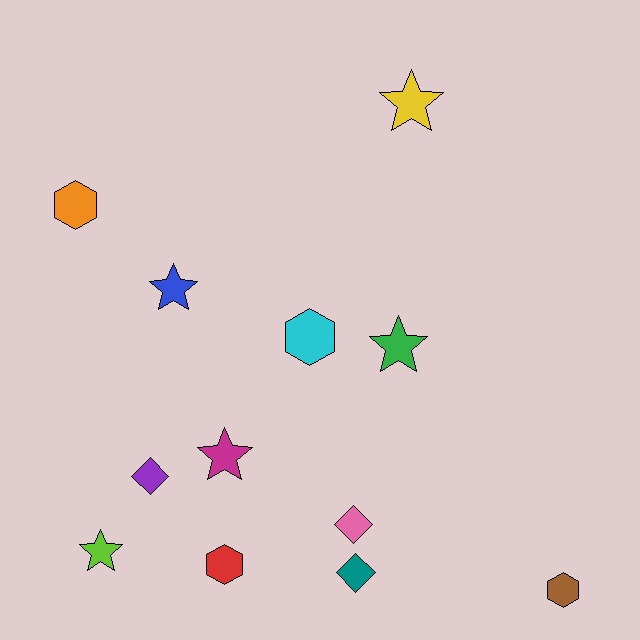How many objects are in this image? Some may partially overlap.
There are 12 objects.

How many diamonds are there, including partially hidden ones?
There are 3 diamonds.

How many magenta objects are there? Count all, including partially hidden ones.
There is 1 magenta object.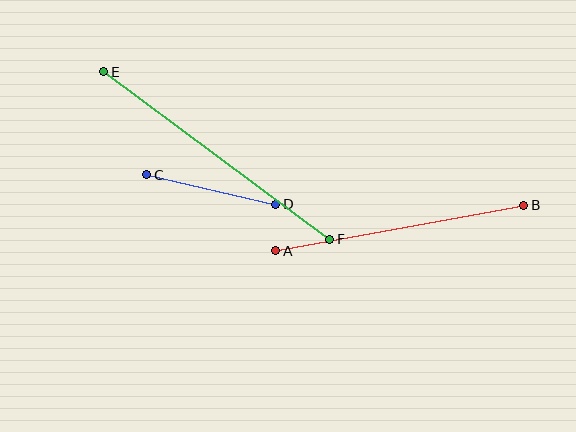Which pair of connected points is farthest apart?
Points E and F are farthest apart.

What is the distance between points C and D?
The distance is approximately 132 pixels.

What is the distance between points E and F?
The distance is approximately 281 pixels.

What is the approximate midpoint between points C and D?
The midpoint is at approximately (211, 189) pixels.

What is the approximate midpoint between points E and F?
The midpoint is at approximately (217, 156) pixels.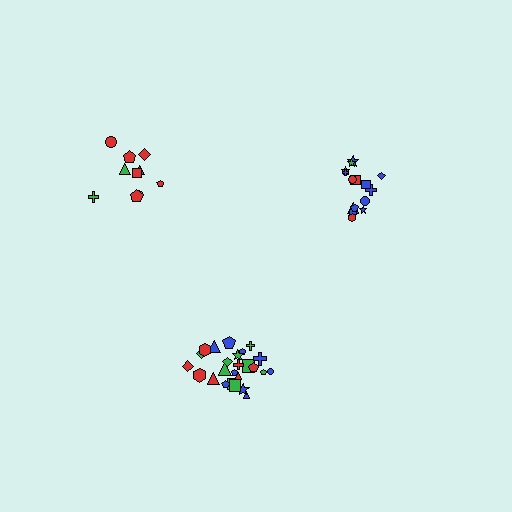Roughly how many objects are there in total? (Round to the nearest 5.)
Roughly 50 objects in total.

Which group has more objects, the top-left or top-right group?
The top-right group.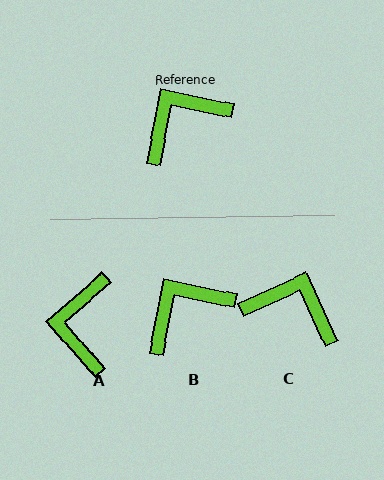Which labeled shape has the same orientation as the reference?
B.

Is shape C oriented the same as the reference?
No, it is off by about 54 degrees.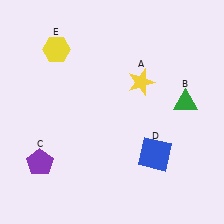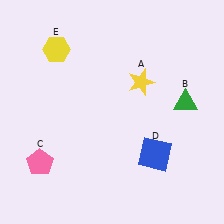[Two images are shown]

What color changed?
The pentagon (C) changed from purple in Image 1 to pink in Image 2.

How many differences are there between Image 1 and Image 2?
There is 1 difference between the two images.